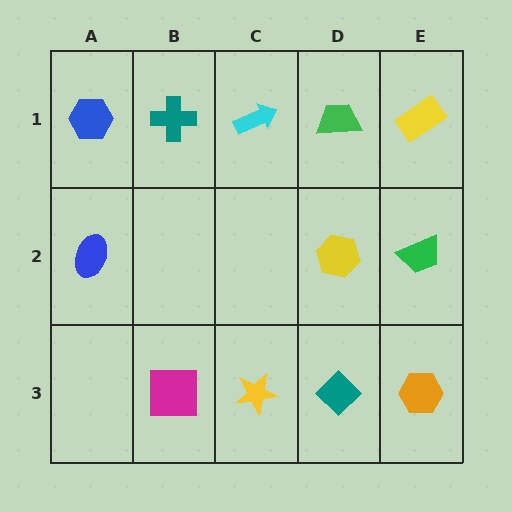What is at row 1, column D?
A green trapezoid.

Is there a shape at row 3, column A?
No, that cell is empty.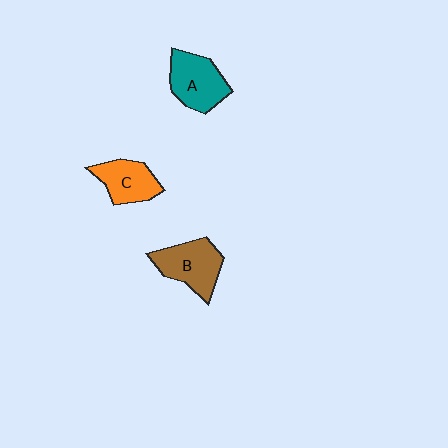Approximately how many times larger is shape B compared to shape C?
Approximately 1.2 times.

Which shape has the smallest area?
Shape C (orange).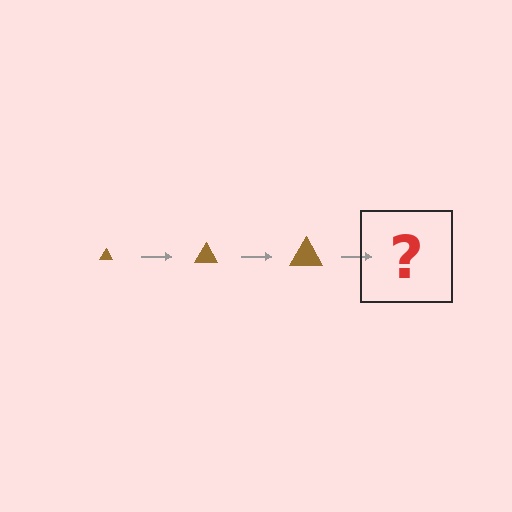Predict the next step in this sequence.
The next step is a brown triangle, larger than the previous one.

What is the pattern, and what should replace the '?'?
The pattern is that the triangle gets progressively larger each step. The '?' should be a brown triangle, larger than the previous one.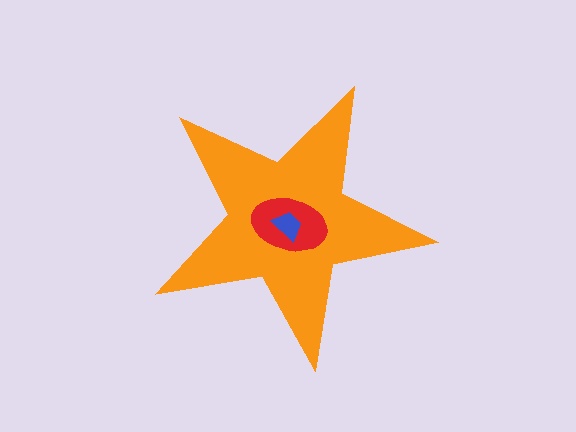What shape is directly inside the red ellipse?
The blue trapezoid.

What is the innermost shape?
The blue trapezoid.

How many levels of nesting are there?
3.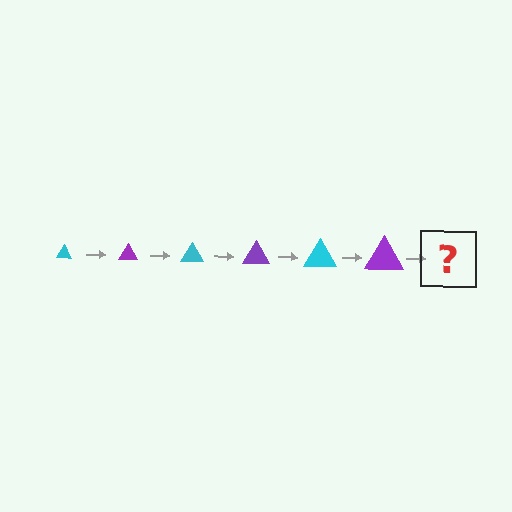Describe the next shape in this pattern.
It should be a cyan triangle, larger than the previous one.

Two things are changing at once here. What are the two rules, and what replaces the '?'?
The two rules are that the triangle grows larger each step and the color cycles through cyan and purple. The '?' should be a cyan triangle, larger than the previous one.